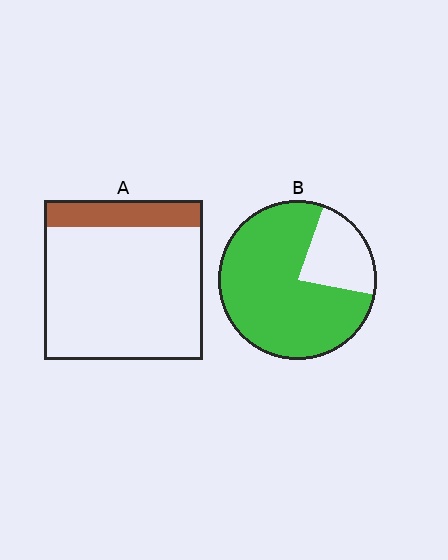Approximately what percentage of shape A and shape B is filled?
A is approximately 15% and B is approximately 80%.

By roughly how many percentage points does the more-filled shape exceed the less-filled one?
By roughly 60 percentage points (B over A).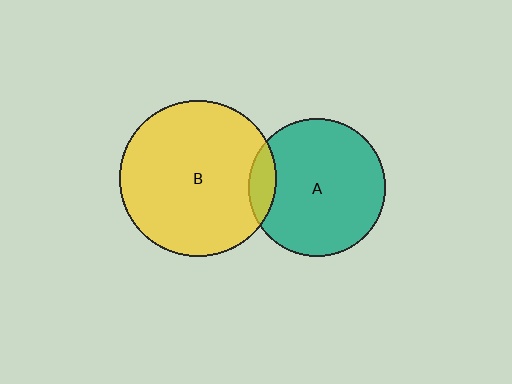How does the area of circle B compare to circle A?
Approximately 1.3 times.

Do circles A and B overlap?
Yes.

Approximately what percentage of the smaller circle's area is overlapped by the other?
Approximately 10%.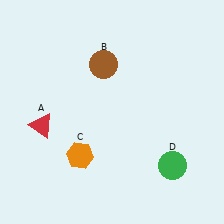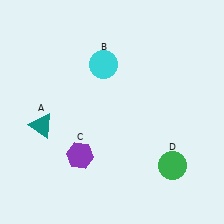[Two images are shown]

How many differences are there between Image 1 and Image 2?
There are 3 differences between the two images.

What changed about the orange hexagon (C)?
In Image 1, C is orange. In Image 2, it changed to purple.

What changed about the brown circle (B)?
In Image 1, B is brown. In Image 2, it changed to cyan.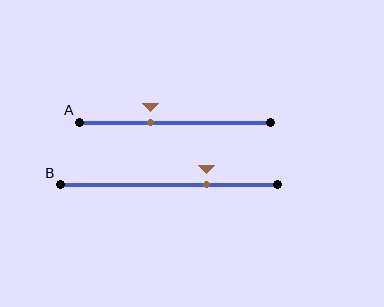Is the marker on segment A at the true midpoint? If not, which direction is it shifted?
No, the marker on segment A is shifted to the left by about 13% of the segment length.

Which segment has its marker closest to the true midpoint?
Segment A has its marker closest to the true midpoint.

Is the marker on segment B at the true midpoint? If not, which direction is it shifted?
No, the marker on segment B is shifted to the right by about 17% of the segment length.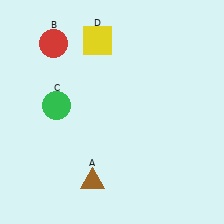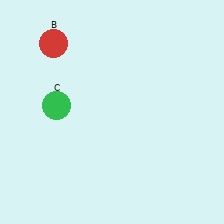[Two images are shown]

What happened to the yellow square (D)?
The yellow square (D) was removed in Image 2. It was in the top-left area of Image 1.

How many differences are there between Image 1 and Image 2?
There are 2 differences between the two images.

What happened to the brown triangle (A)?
The brown triangle (A) was removed in Image 2. It was in the bottom-left area of Image 1.